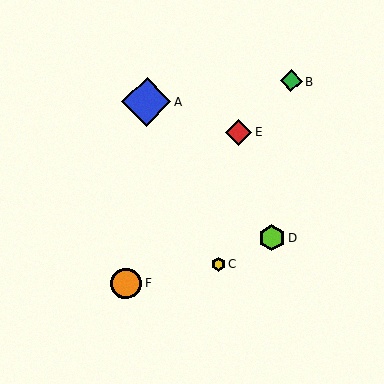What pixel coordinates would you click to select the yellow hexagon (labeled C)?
Click at (218, 264) to select the yellow hexagon C.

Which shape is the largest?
The blue diamond (labeled A) is the largest.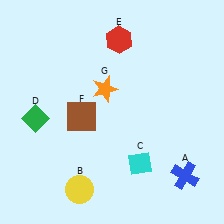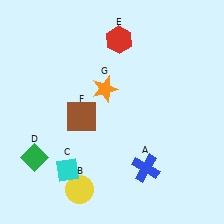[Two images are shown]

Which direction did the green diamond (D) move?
The green diamond (D) moved down.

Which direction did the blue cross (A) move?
The blue cross (A) moved left.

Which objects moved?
The objects that moved are: the blue cross (A), the cyan diamond (C), the green diamond (D).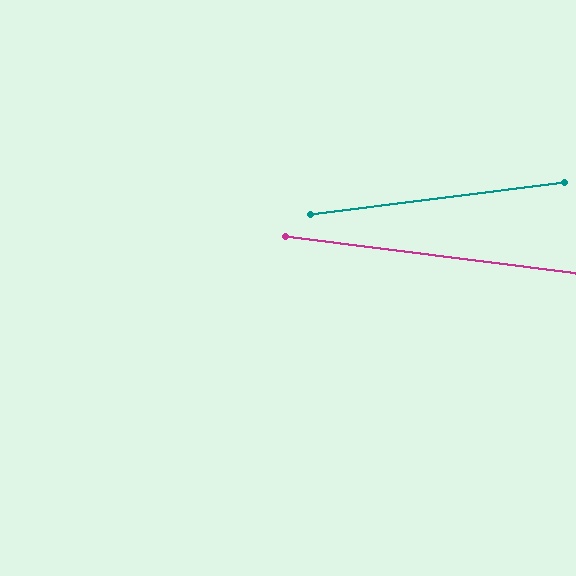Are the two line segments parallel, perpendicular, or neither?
Neither parallel nor perpendicular — they differ by about 15°.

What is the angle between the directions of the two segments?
Approximately 15 degrees.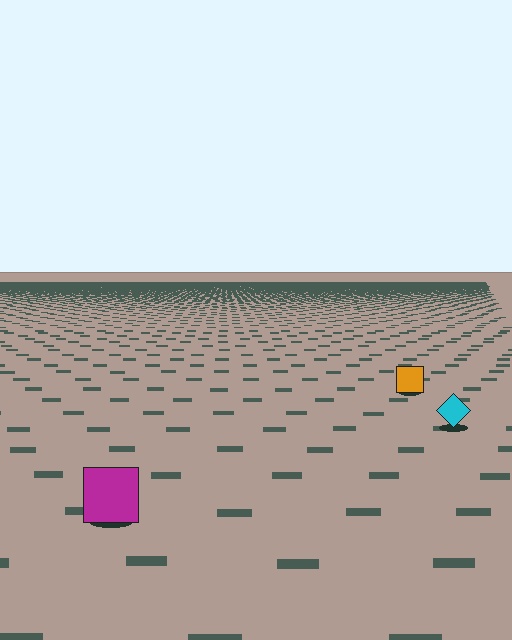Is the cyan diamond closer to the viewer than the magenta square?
No. The magenta square is closer — you can tell from the texture gradient: the ground texture is coarser near it.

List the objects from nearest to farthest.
From nearest to farthest: the magenta square, the cyan diamond, the orange square.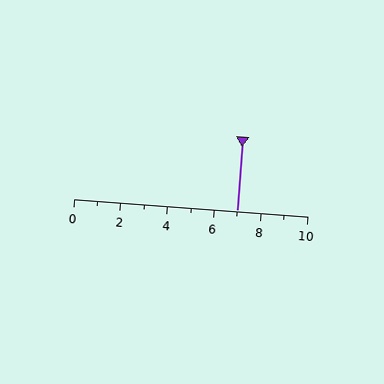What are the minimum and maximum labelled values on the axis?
The axis runs from 0 to 10.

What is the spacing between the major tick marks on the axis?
The major ticks are spaced 2 apart.